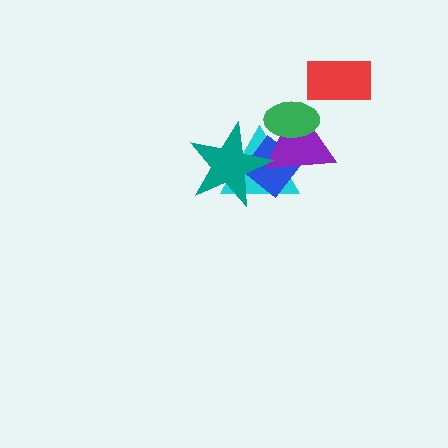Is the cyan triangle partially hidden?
Yes, it is partially covered by another shape.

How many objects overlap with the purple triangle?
4 objects overlap with the purple triangle.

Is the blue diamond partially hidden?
Yes, it is partially covered by another shape.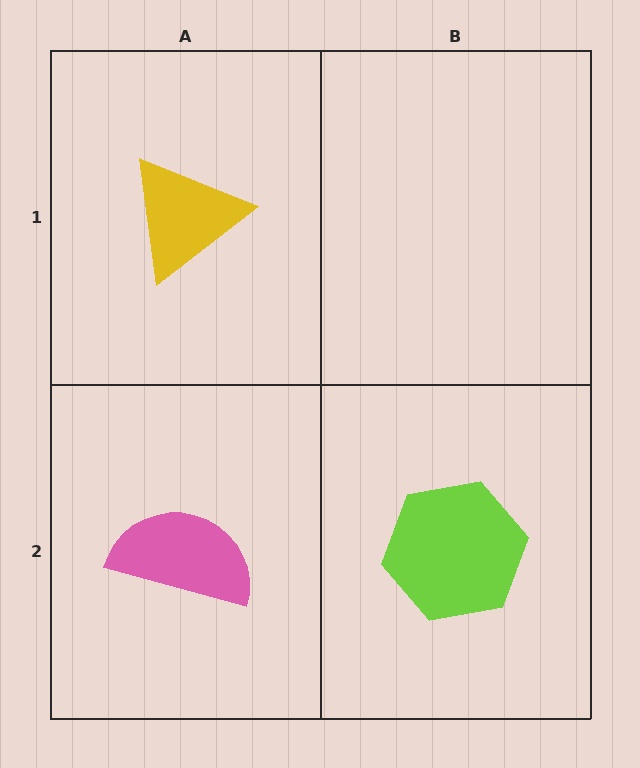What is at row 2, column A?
A pink semicircle.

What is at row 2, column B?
A lime hexagon.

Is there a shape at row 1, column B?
No, that cell is empty.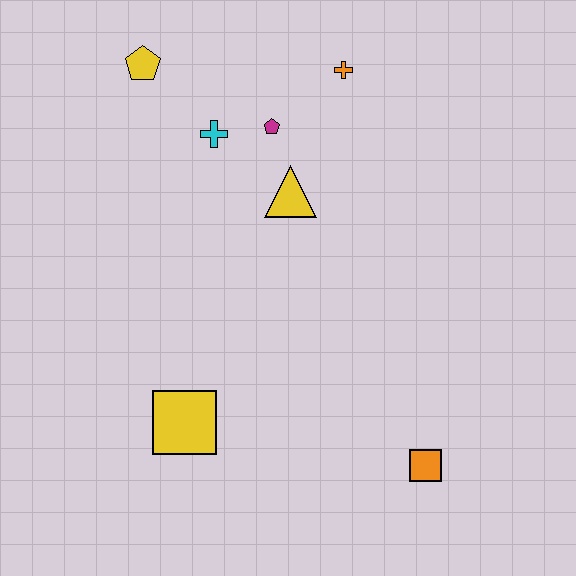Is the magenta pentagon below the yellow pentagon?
Yes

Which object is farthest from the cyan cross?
The orange square is farthest from the cyan cross.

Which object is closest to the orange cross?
The magenta pentagon is closest to the orange cross.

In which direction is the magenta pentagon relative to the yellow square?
The magenta pentagon is above the yellow square.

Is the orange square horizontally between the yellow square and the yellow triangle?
No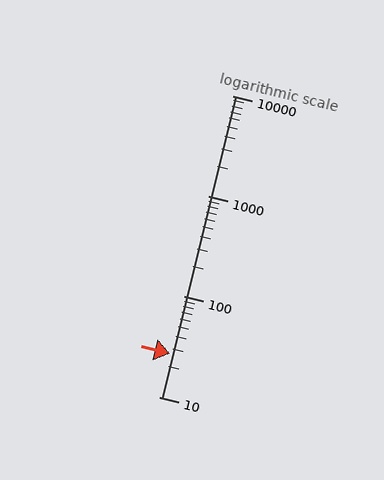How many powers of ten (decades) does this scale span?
The scale spans 3 decades, from 10 to 10000.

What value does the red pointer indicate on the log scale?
The pointer indicates approximately 27.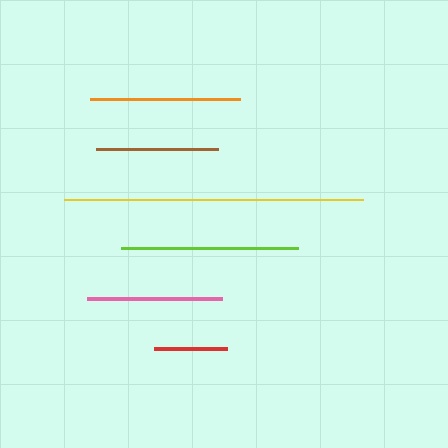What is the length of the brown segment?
The brown segment is approximately 122 pixels long.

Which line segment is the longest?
The yellow line is the longest at approximately 299 pixels.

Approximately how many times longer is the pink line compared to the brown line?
The pink line is approximately 1.1 times the length of the brown line.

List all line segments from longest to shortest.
From longest to shortest: yellow, lime, orange, pink, brown, red.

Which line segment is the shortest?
The red line is the shortest at approximately 73 pixels.